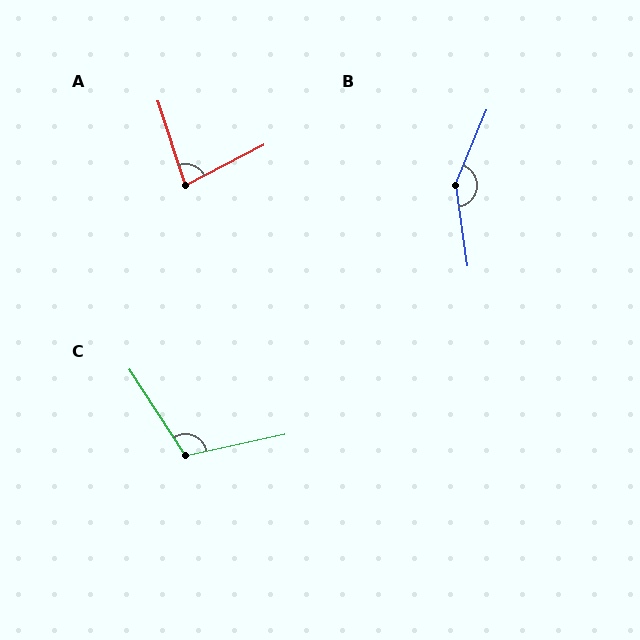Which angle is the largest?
B, at approximately 149 degrees.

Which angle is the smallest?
A, at approximately 80 degrees.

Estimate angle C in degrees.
Approximately 111 degrees.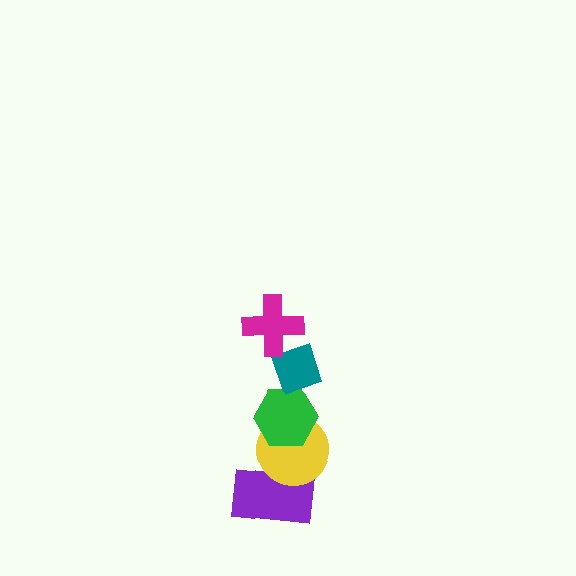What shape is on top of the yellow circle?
The green hexagon is on top of the yellow circle.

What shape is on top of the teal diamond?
The magenta cross is on top of the teal diamond.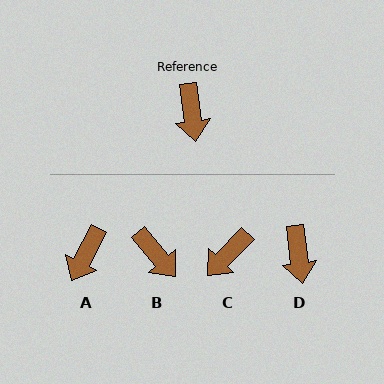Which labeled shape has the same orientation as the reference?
D.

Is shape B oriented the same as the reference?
No, it is off by about 33 degrees.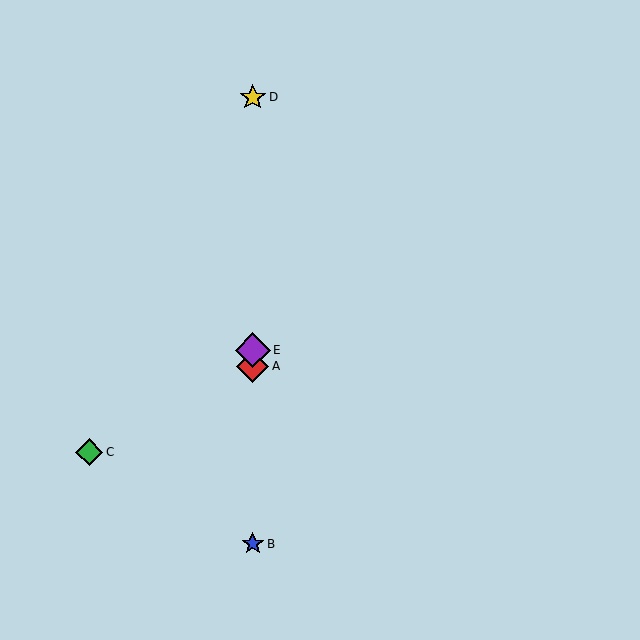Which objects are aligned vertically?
Objects A, B, D, E are aligned vertically.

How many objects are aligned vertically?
4 objects (A, B, D, E) are aligned vertically.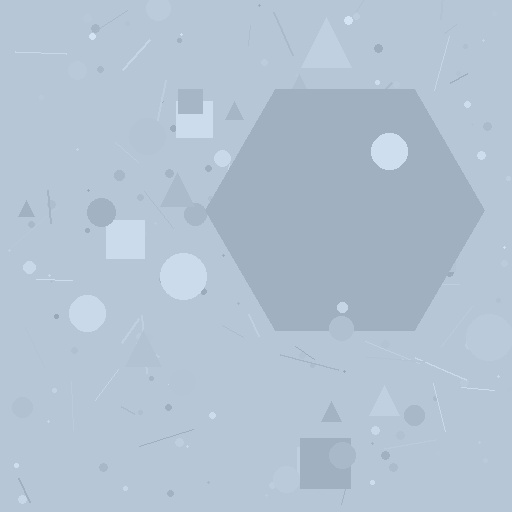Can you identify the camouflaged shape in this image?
The camouflaged shape is a hexagon.